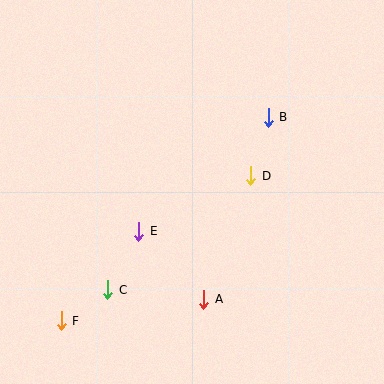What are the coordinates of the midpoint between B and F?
The midpoint between B and F is at (165, 219).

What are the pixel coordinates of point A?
Point A is at (204, 299).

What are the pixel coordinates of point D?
Point D is at (251, 176).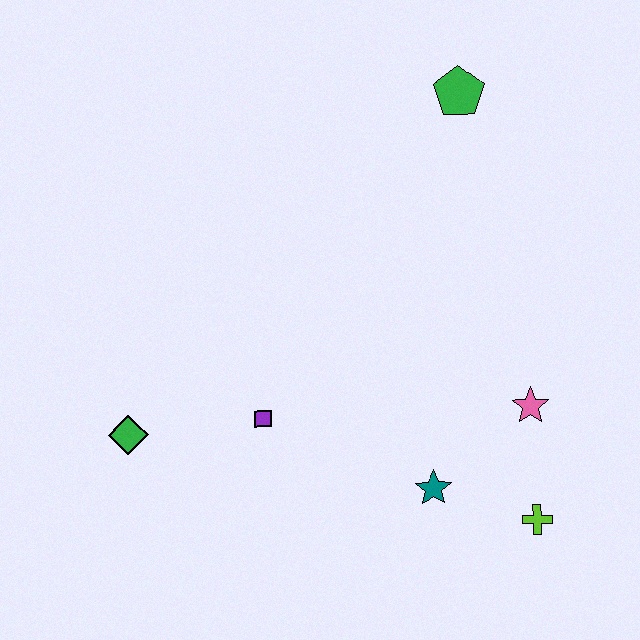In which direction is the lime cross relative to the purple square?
The lime cross is to the right of the purple square.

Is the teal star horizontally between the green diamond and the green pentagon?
Yes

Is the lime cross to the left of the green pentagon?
No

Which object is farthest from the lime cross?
The green pentagon is farthest from the lime cross.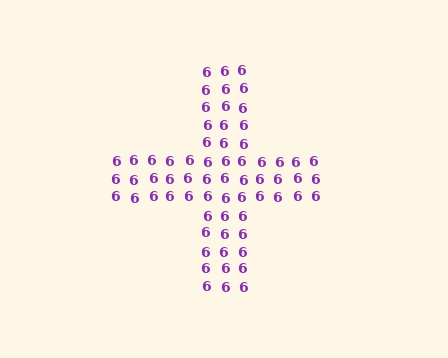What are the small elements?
The small elements are digit 6's.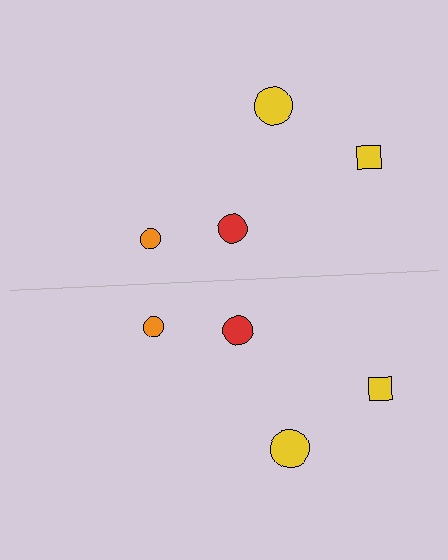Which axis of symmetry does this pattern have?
The pattern has a horizontal axis of symmetry running through the center of the image.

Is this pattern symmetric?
Yes, this pattern has bilateral (reflection) symmetry.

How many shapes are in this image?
There are 8 shapes in this image.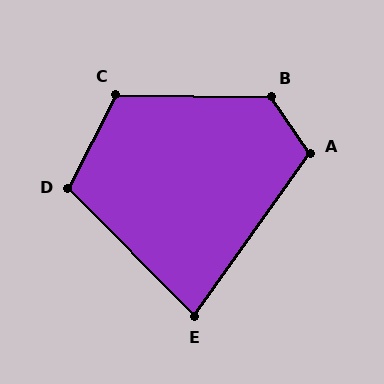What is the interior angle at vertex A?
Approximately 110 degrees (obtuse).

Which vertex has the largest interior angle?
B, at approximately 125 degrees.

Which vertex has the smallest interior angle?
E, at approximately 80 degrees.